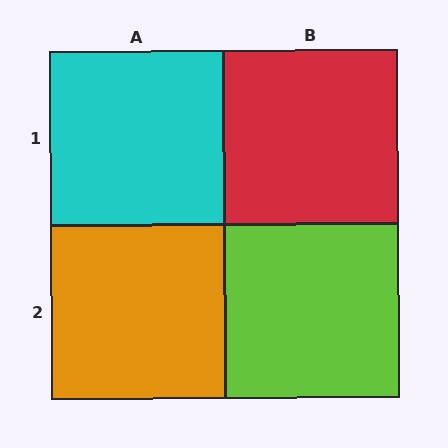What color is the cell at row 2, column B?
Lime.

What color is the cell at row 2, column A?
Orange.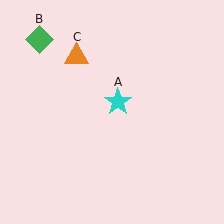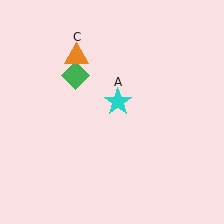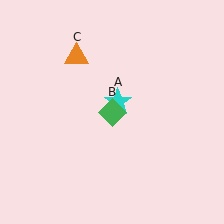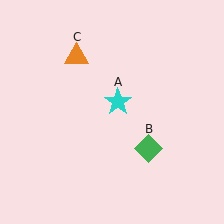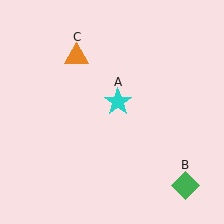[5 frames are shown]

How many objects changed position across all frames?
1 object changed position: green diamond (object B).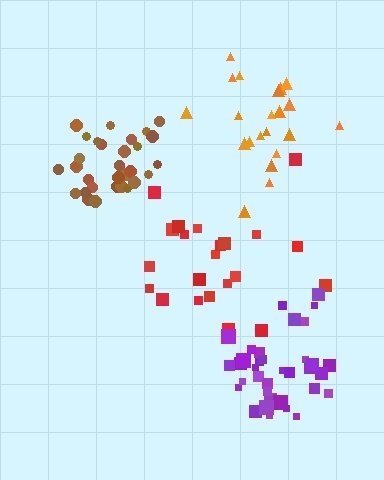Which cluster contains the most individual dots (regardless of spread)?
Purple (35).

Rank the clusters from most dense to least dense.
purple, brown, orange, red.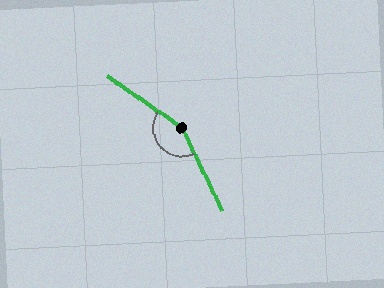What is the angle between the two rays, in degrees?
Approximately 150 degrees.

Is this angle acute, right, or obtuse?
It is obtuse.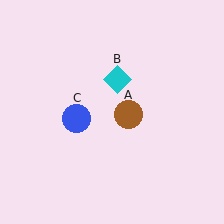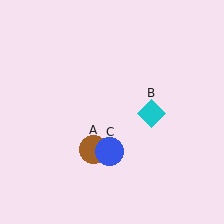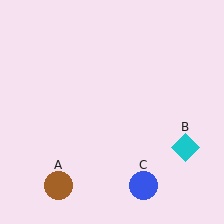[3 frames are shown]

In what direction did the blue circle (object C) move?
The blue circle (object C) moved down and to the right.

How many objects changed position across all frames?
3 objects changed position: brown circle (object A), cyan diamond (object B), blue circle (object C).